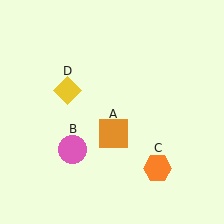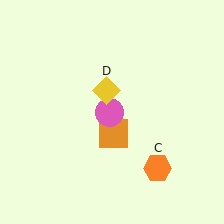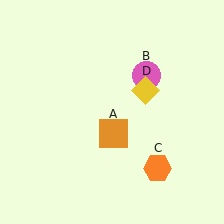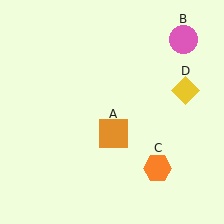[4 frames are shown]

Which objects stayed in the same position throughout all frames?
Orange square (object A) and orange hexagon (object C) remained stationary.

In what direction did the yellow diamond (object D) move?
The yellow diamond (object D) moved right.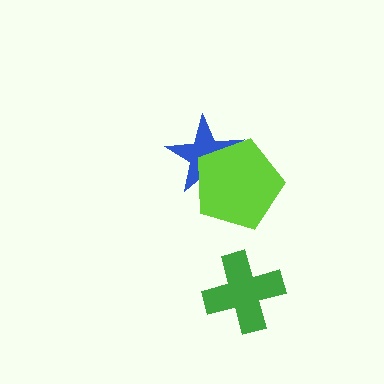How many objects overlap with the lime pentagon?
1 object overlaps with the lime pentagon.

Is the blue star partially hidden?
Yes, it is partially covered by another shape.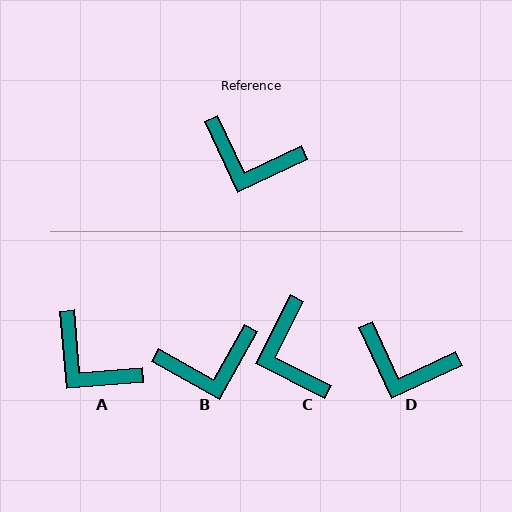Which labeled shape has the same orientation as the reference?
D.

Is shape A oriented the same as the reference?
No, it is off by about 20 degrees.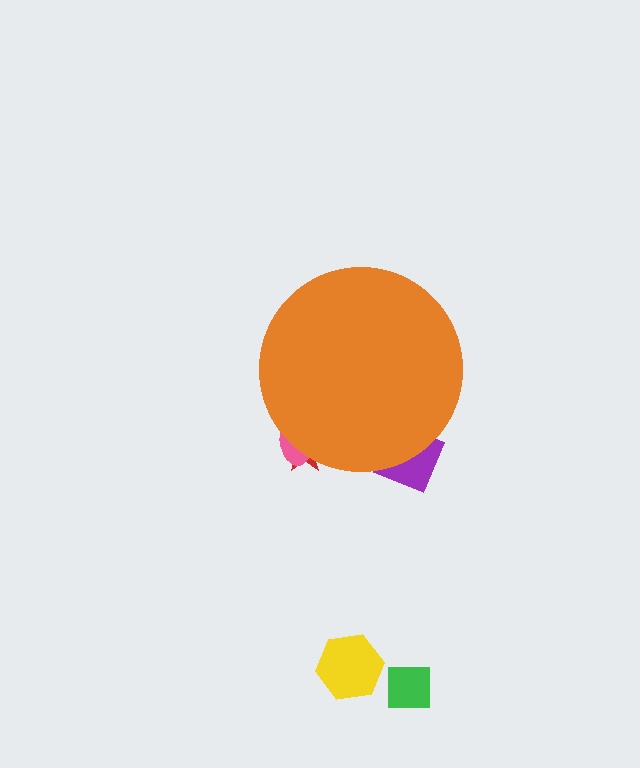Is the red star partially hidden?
Yes, the red star is partially hidden behind the orange circle.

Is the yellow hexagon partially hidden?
No, the yellow hexagon is fully visible.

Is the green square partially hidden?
No, the green square is fully visible.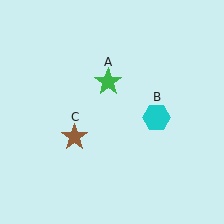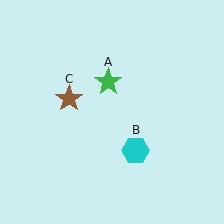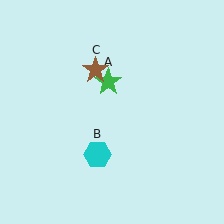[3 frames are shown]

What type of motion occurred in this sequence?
The cyan hexagon (object B), brown star (object C) rotated clockwise around the center of the scene.